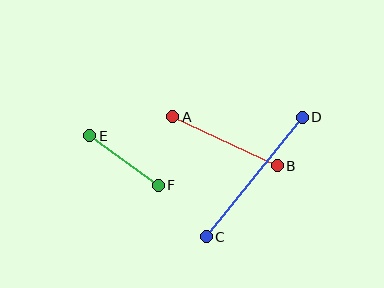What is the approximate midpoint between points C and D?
The midpoint is at approximately (254, 177) pixels.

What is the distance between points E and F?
The distance is approximately 84 pixels.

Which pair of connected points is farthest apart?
Points C and D are farthest apart.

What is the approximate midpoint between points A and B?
The midpoint is at approximately (225, 141) pixels.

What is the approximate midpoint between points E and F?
The midpoint is at approximately (124, 160) pixels.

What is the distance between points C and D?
The distance is approximately 153 pixels.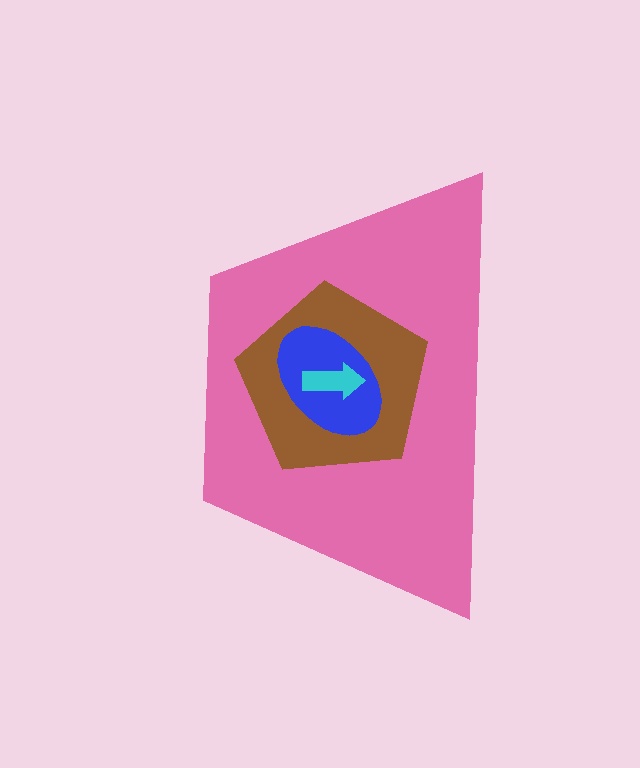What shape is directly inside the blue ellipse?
The cyan arrow.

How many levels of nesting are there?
4.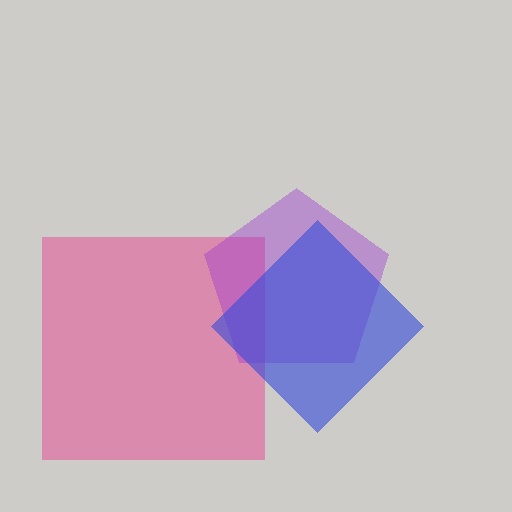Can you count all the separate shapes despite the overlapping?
Yes, there are 3 separate shapes.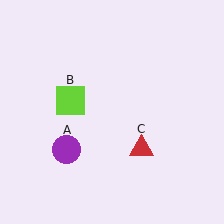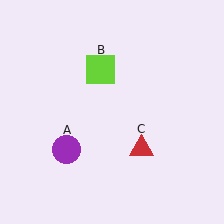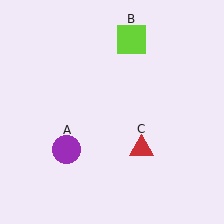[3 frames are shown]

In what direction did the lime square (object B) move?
The lime square (object B) moved up and to the right.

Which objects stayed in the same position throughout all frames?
Purple circle (object A) and red triangle (object C) remained stationary.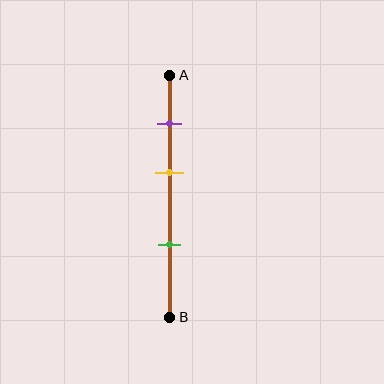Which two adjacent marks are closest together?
The purple and yellow marks are the closest adjacent pair.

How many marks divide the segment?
There are 3 marks dividing the segment.